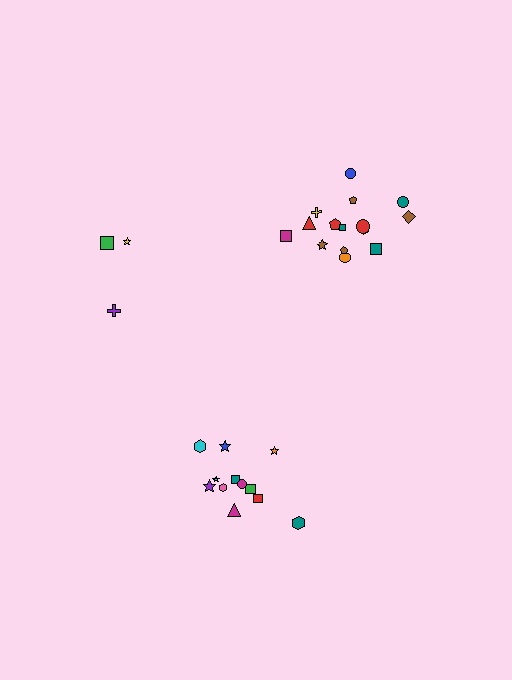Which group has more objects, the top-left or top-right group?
The top-right group.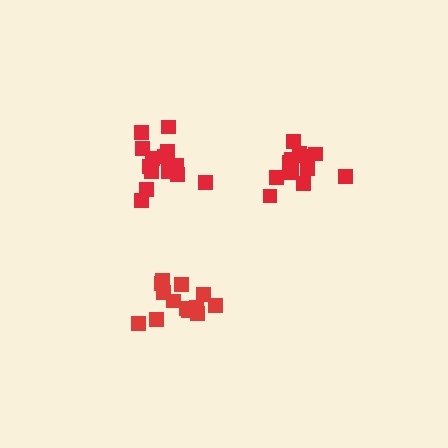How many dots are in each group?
Group 1: 14 dots, Group 2: 13 dots, Group 3: 13 dots (40 total).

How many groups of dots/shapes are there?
There are 3 groups.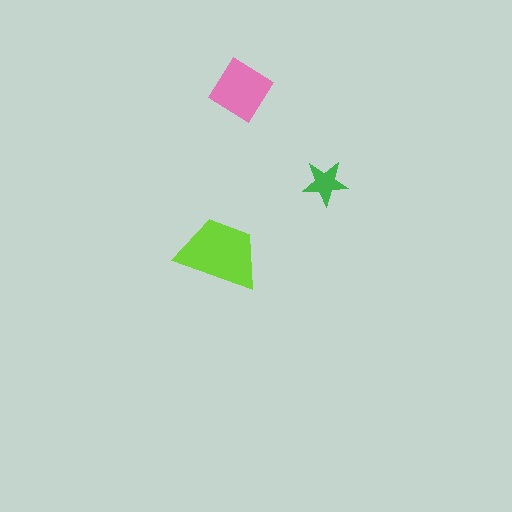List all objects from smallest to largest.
The green star, the pink diamond, the lime trapezoid.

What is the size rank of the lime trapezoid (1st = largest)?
1st.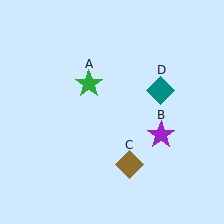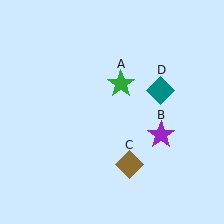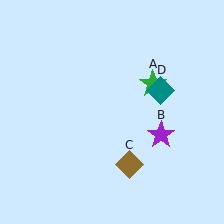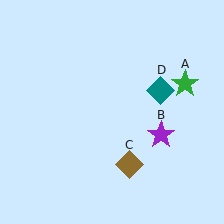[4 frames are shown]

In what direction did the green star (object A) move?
The green star (object A) moved right.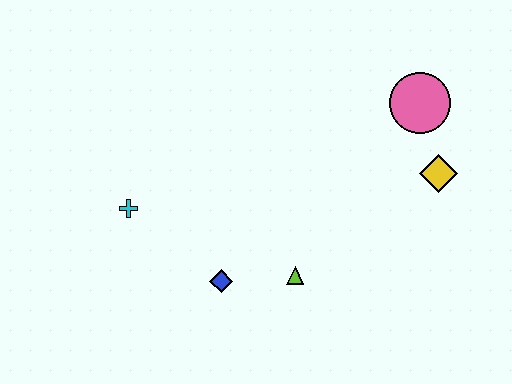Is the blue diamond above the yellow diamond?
No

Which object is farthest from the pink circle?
The cyan cross is farthest from the pink circle.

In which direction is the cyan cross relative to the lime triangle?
The cyan cross is to the left of the lime triangle.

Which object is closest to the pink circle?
The yellow diamond is closest to the pink circle.